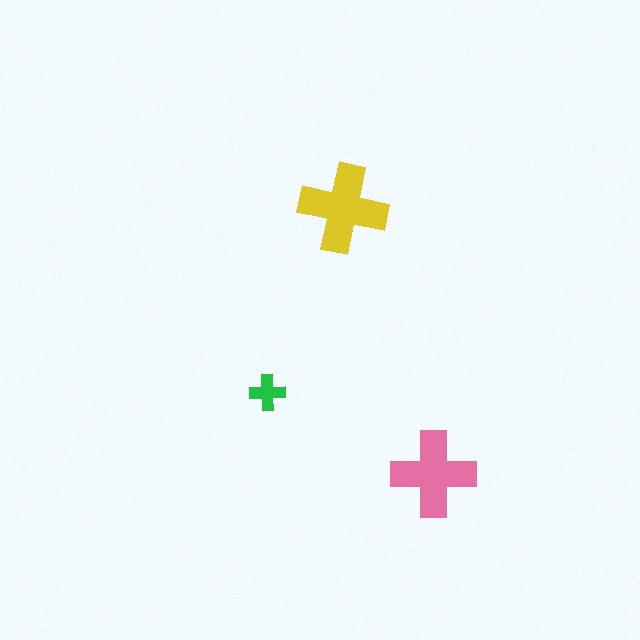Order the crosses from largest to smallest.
the yellow one, the pink one, the green one.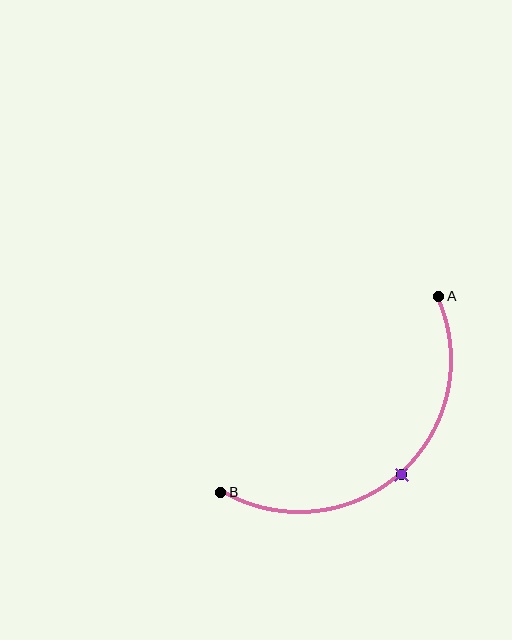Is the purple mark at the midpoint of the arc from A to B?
Yes. The purple mark lies on the arc at equal arc-length from both A and B — it is the arc midpoint.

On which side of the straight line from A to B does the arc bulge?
The arc bulges below and to the right of the straight line connecting A and B.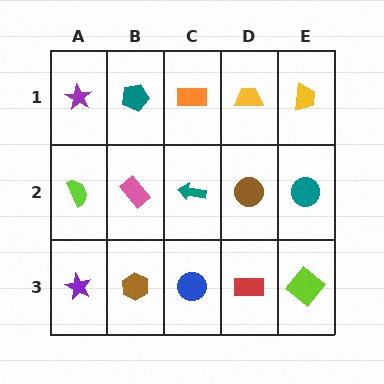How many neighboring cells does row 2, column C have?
4.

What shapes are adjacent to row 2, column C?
An orange rectangle (row 1, column C), a blue circle (row 3, column C), a pink rectangle (row 2, column B), a brown circle (row 2, column D).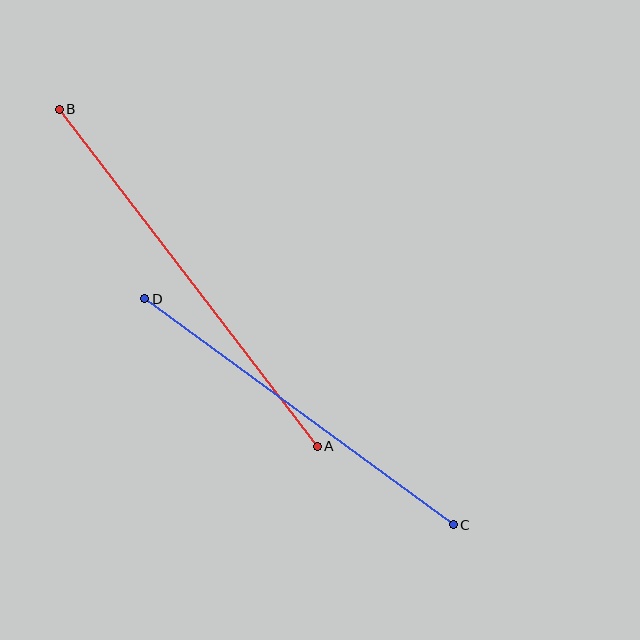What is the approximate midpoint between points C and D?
The midpoint is at approximately (299, 412) pixels.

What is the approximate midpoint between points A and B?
The midpoint is at approximately (188, 278) pixels.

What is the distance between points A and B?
The distance is approximately 424 pixels.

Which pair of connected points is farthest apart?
Points A and B are farthest apart.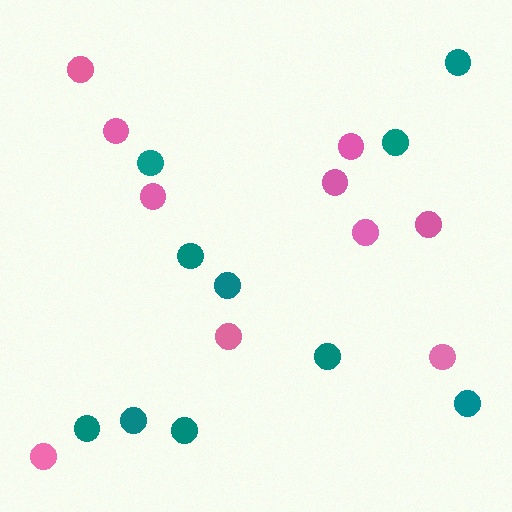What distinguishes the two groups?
There are 2 groups: one group of pink circles (10) and one group of teal circles (10).